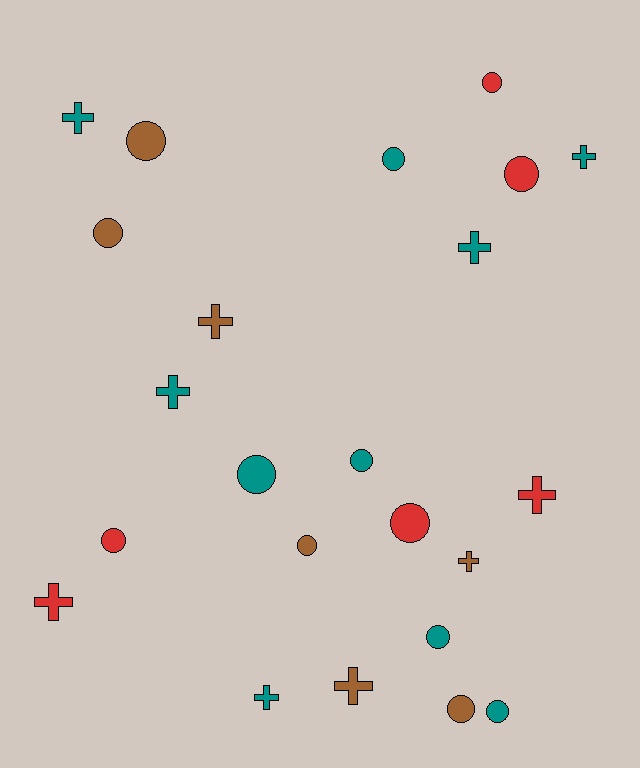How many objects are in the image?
There are 23 objects.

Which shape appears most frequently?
Circle, with 13 objects.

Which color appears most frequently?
Teal, with 10 objects.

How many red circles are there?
There are 4 red circles.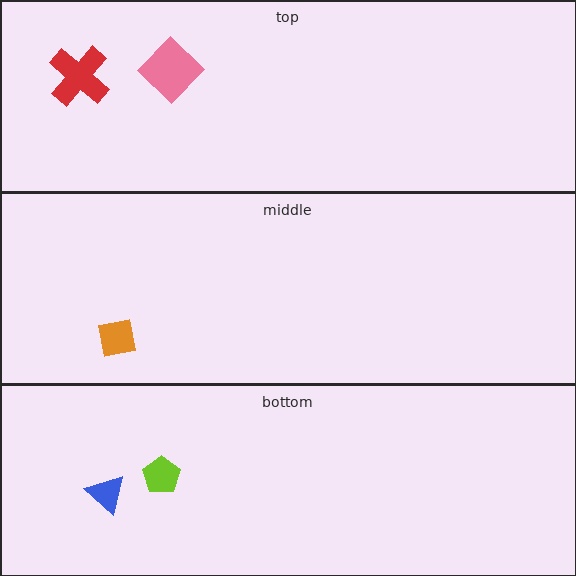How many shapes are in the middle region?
1.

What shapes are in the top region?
The red cross, the pink diamond.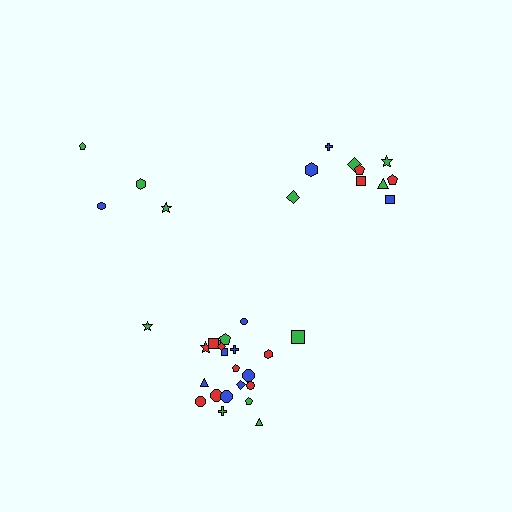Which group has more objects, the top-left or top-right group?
The top-right group.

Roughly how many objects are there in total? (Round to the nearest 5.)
Roughly 35 objects in total.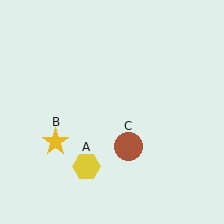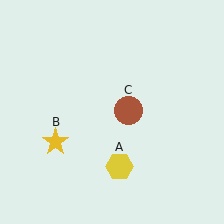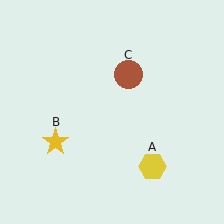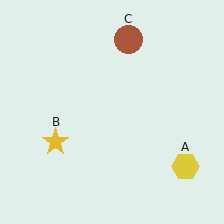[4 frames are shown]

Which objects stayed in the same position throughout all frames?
Yellow star (object B) remained stationary.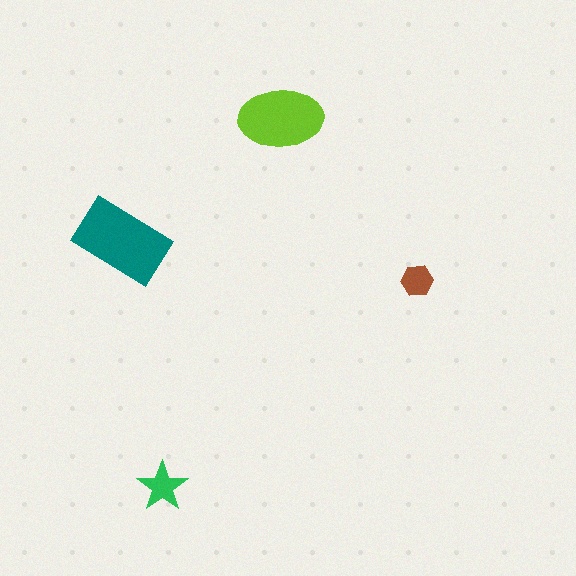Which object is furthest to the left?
The teal rectangle is leftmost.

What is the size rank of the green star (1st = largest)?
3rd.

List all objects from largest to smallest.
The teal rectangle, the lime ellipse, the green star, the brown hexagon.